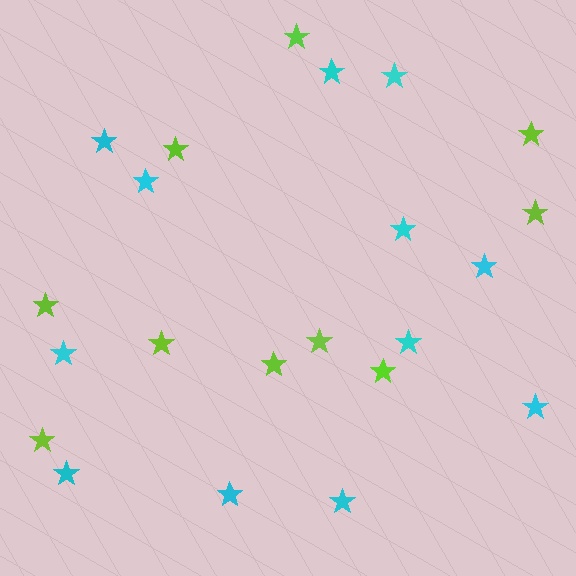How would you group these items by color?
There are 2 groups: one group of cyan stars (12) and one group of lime stars (10).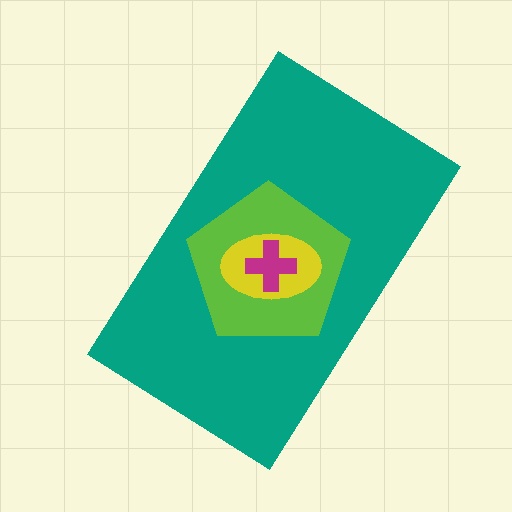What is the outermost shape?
The teal rectangle.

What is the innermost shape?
The magenta cross.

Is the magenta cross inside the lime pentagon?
Yes.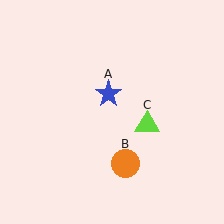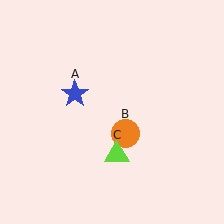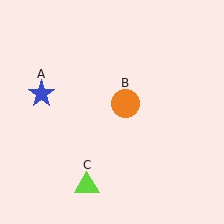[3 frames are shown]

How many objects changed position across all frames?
3 objects changed position: blue star (object A), orange circle (object B), lime triangle (object C).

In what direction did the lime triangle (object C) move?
The lime triangle (object C) moved down and to the left.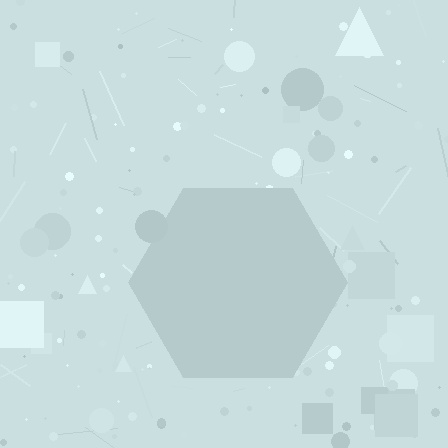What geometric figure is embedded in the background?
A hexagon is embedded in the background.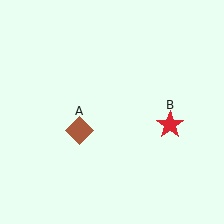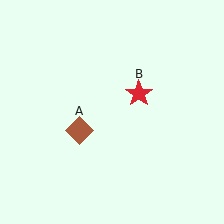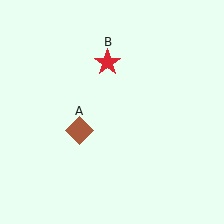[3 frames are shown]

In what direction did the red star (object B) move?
The red star (object B) moved up and to the left.